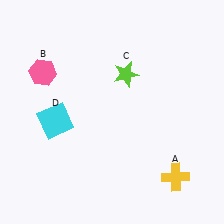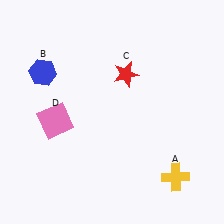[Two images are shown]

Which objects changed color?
B changed from pink to blue. C changed from lime to red. D changed from cyan to pink.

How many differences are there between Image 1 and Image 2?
There are 3 differences between the two images.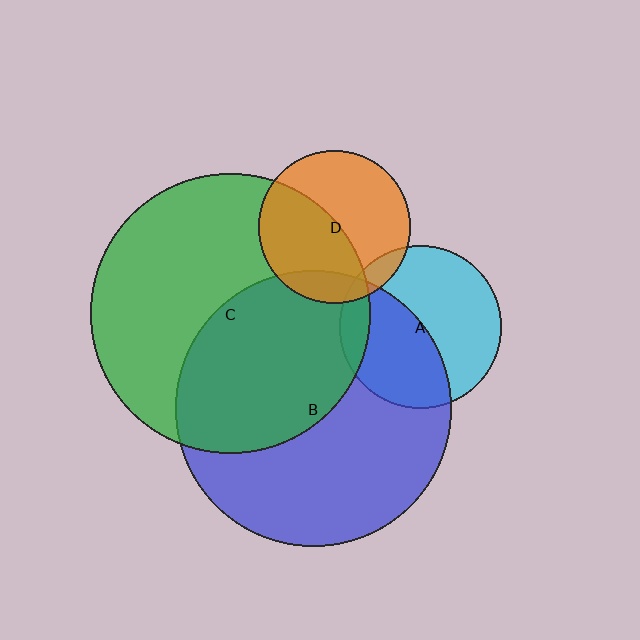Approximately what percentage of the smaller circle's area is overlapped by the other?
Approximately 10%.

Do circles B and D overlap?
Yes.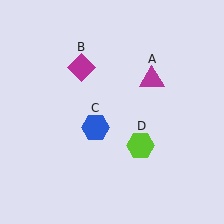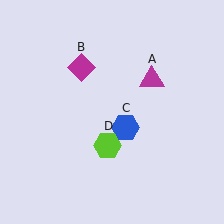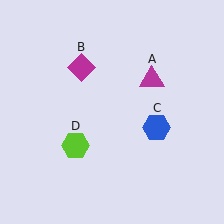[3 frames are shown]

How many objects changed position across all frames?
2 objects changed position: blue hexagon (object C), lime hexagon (object D).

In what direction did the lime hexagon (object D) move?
The lime hexagon (object D) moved left.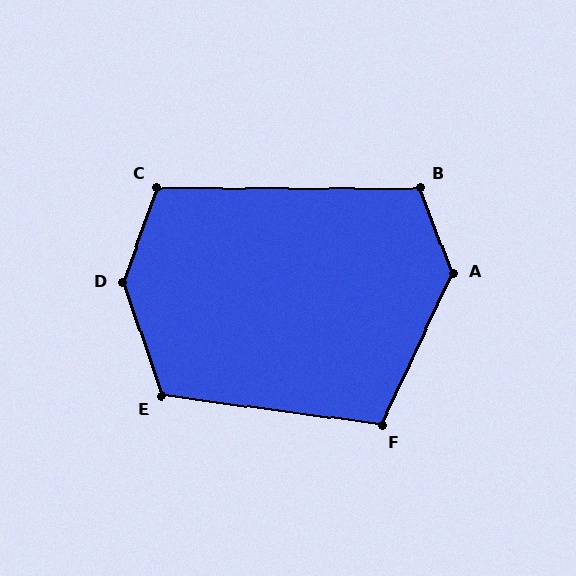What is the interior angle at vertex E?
Approximately 117 degrees (obtuse).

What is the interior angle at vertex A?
Approximately 134 degrees (obtuse).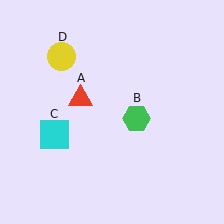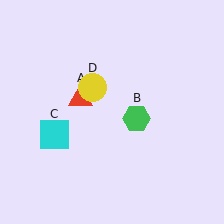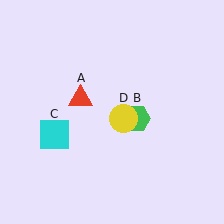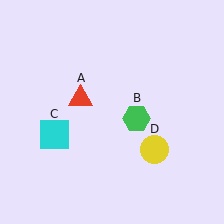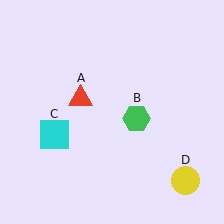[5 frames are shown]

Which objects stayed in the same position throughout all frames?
Red triangle (object A) and green hexagon (object B) and cyan square (object C) remained stationary.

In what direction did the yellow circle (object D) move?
The yellow circle (object D) moved down and to the right.